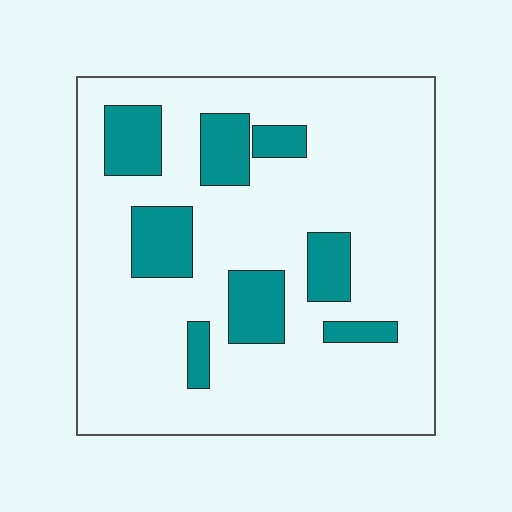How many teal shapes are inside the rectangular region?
8.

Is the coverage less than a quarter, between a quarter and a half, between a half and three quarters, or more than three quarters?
Less than a quarter.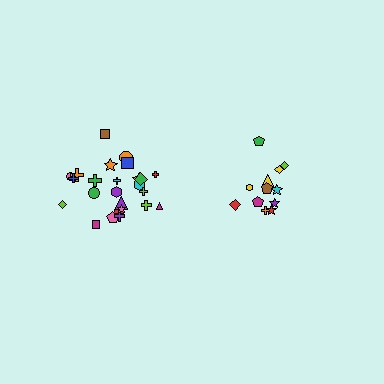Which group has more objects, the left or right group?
The left group.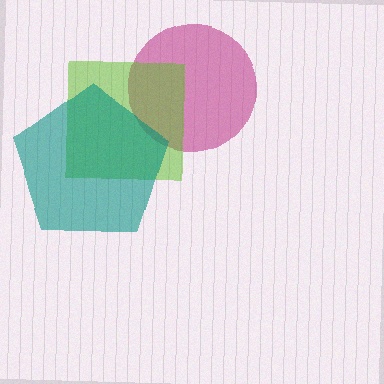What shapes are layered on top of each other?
The layered shapes are: a magenta circle, a lime square, a teal pentagon.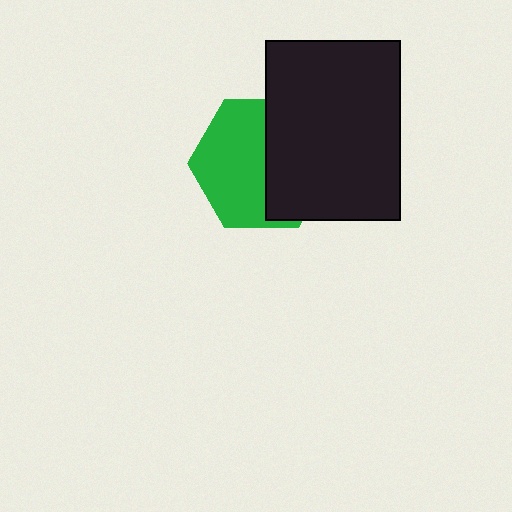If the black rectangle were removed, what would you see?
You would see the complete green hexagon.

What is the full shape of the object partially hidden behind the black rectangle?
The partially hidden object is a green hexagon.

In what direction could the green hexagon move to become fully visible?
The green hexagon could move left. That would shift it out from behind the black rectangle entirely.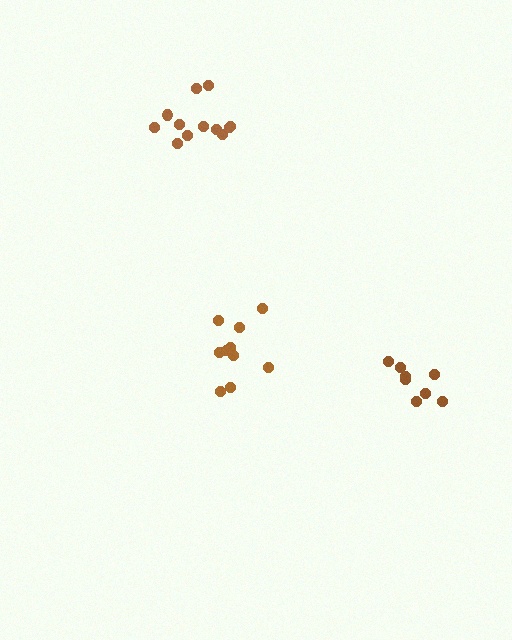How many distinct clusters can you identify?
There are 3 distinct clusters.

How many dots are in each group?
Group 1: 8 dots, Group 2: 12 dots, Group 3: 10 dots (30 total).